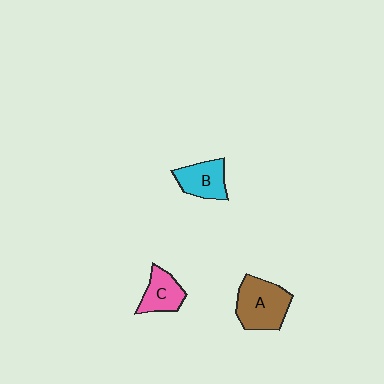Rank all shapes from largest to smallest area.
From largest to smallest: A (brown), B (cyan), C (pink).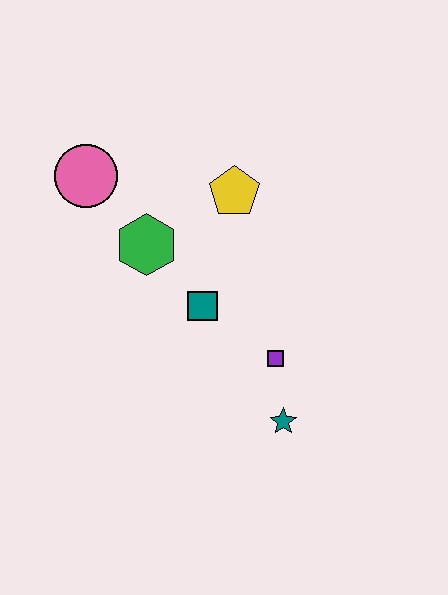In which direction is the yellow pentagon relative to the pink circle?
The yellow pentagon is to the right of the pink circle.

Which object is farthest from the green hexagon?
The teal star is farthest from the green hexagon.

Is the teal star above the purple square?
No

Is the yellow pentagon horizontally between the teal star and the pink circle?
Yes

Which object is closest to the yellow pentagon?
The green hexagon is closest to the yellow pentagon.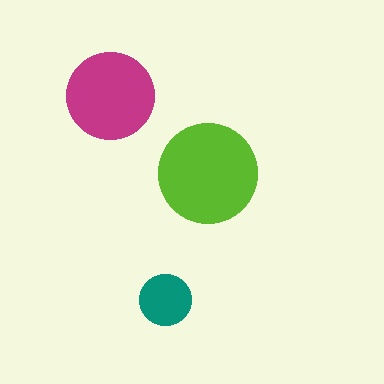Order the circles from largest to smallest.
the lime one, the magenta one, the teal one.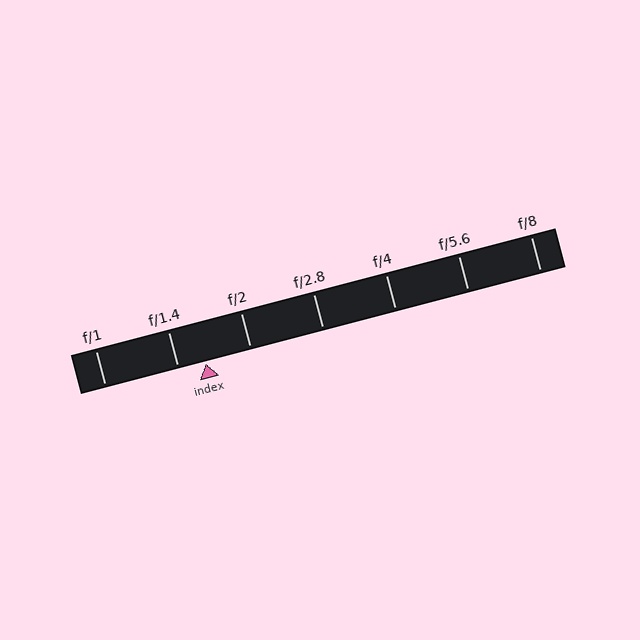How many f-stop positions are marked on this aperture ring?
There are 7 f-stop positions marked.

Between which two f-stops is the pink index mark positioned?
The index mark is between f/1.4 and f/2.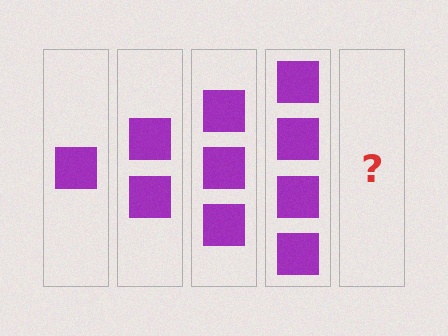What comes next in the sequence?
The next element should be 5 squares.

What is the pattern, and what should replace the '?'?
The pattern is that each step adds one more square. The '?' should be 5 squares.